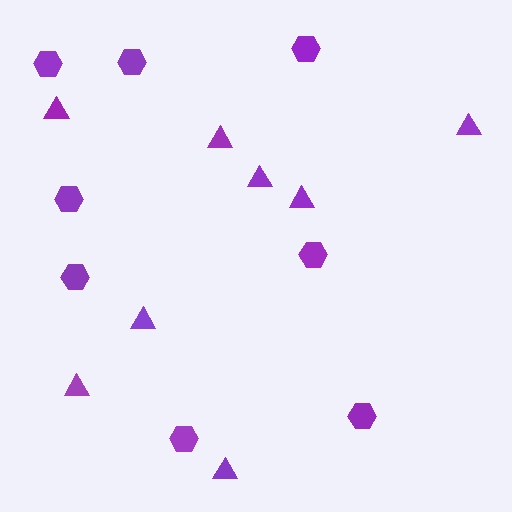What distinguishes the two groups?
There are 2 groups: one group of triangles (8) and one group of hexagons (8).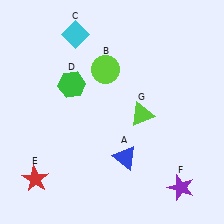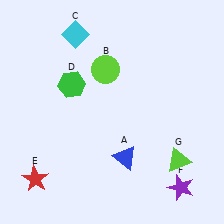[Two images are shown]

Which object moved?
The lime triangle (G) moved down.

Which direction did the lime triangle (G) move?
The lime triangle (G) moved down.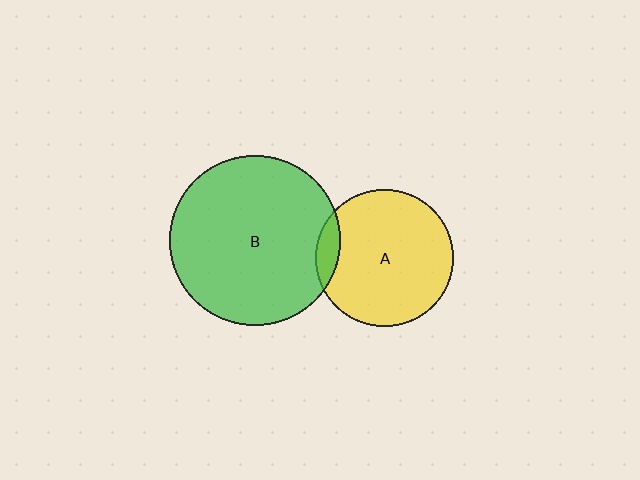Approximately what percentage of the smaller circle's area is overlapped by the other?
Approximately 10%.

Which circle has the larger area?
Circle B (green).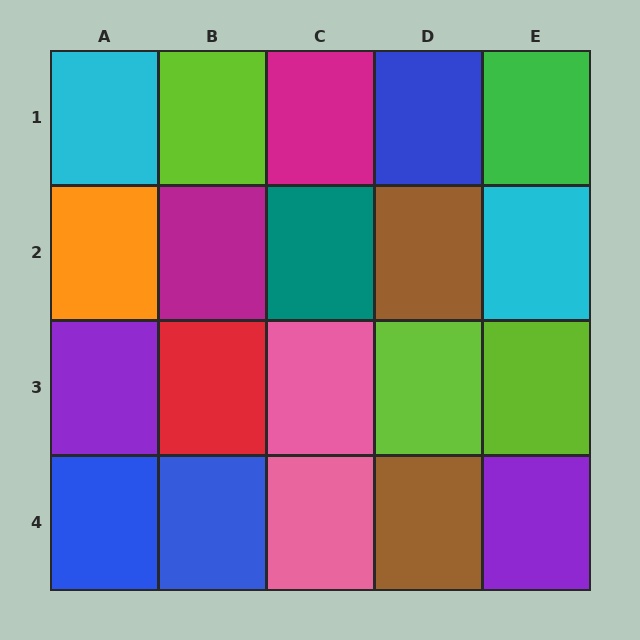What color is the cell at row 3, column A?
Purple.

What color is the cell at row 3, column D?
Lime.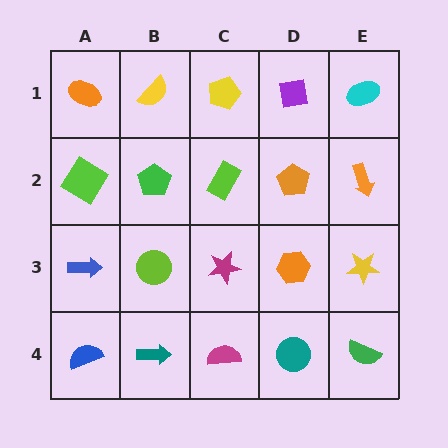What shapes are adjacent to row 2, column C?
A yellow pentagon (row 1, column C), a magenta star (row 3, column C), a green pentagon (row 2, column B), an orange pentagon (row 2, column D).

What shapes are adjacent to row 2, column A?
An orange ellipse (row 1, column A), a blue arrow (row 3, column A), a green pentagon (row 2, column B).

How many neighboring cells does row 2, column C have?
4.